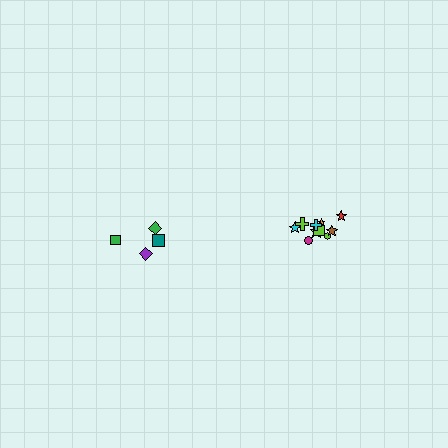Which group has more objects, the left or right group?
The right group.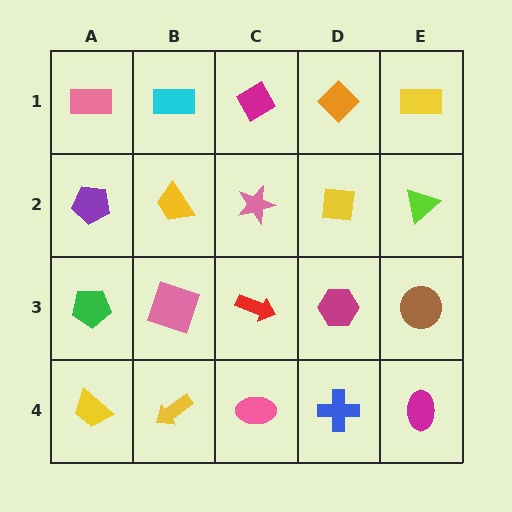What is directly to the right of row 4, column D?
A magenta ellipse.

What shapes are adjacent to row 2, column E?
A yellow rectangle (row 1, column E), a brown circle (row 3, column E), a yellow square (row 2, column D).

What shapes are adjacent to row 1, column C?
A pink star (row 2, column C), a cyan rectangle (row 1, column B), an orange diamond (row 1, column D).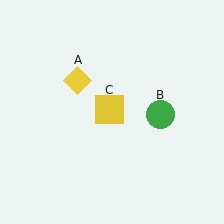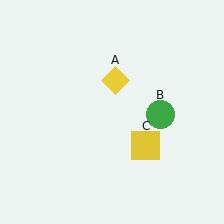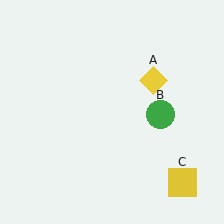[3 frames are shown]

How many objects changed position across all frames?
2 objects changed position: yellow diamond (object A), yellow square (object C).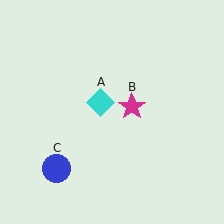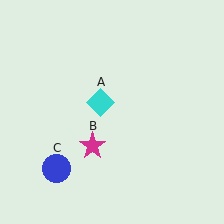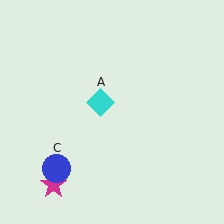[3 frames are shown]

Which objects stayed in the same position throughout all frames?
Cyan diamond (object A) and blue circle (object C) remained stationary.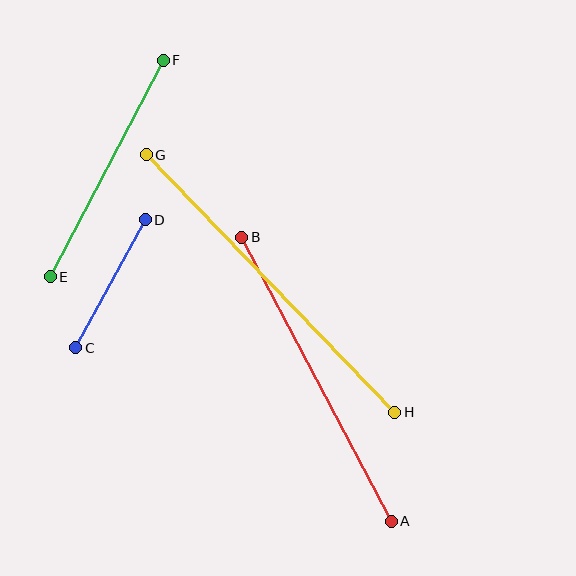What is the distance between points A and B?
The distance is approximately 321 pixels.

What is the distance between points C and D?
The distance is approximately 146 pixels.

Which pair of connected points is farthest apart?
Points G and H are farthest apart.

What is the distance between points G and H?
The distance is approximately 358 pixels.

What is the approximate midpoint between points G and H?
The midpoint is at approximately (270, 283) pixels.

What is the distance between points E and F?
The distance is approximately 244 pixels.